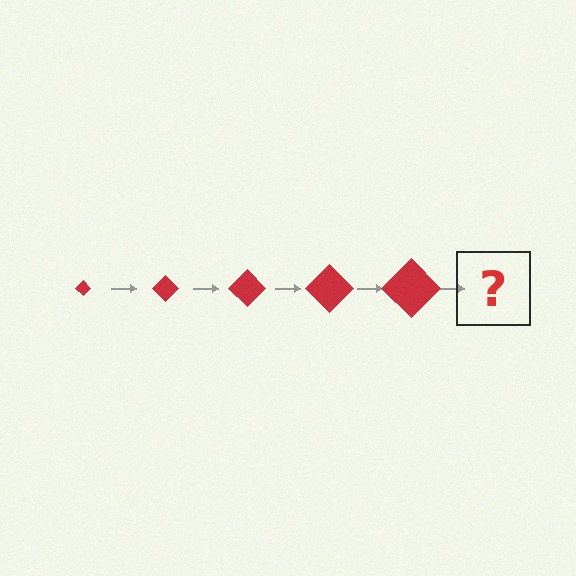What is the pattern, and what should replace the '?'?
The pattern is that the diamond gets progressively larger each step. The '?' should be a red diamond, larger than the previous one.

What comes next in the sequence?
The next element should be a red diamond, larger than the previous one.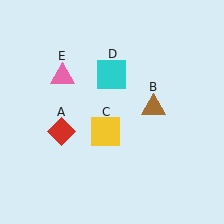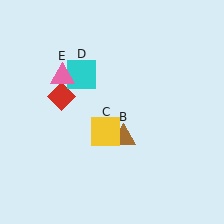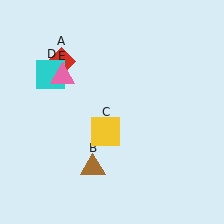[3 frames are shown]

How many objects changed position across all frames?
3 objects changed position: red diamond (object A), brown triangle (object B), cyan square (object D).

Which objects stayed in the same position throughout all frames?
Yellow square (object C) and pink triangle (object E) remained stationary.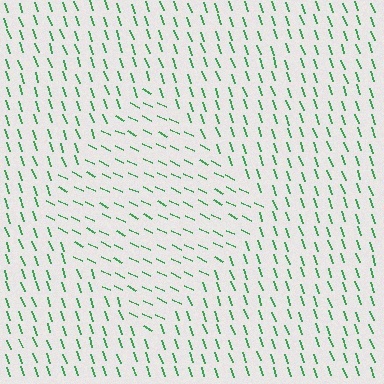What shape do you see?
I see a diamond.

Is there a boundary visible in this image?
Yes, there is a texture boundary formed by a change in line orientation.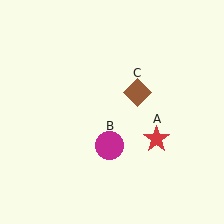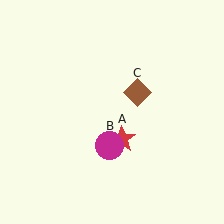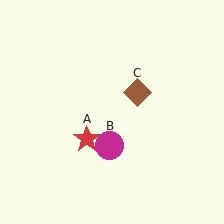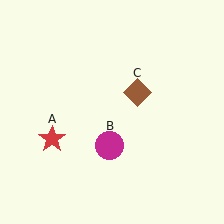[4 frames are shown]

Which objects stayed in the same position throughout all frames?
Magenta circle (object B) and brown diamond (object C) remained stationary.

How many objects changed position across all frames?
1 object changed position: red star (object A).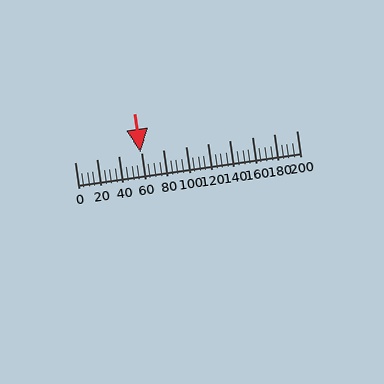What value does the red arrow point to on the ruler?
The red arrow points to approximately 60.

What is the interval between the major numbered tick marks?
The major tick marks are spaced 20 units apart.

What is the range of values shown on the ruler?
The ruler shows values from 0 to 200.